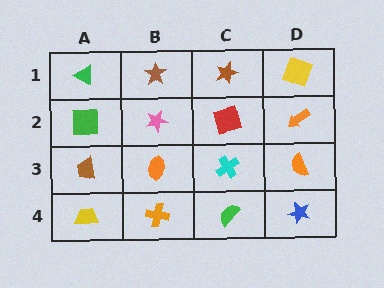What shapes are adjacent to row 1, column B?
A pink star (row 2, column B), a green triangle (row 1, column A), a brown star (row 1, column C).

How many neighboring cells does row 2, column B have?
4.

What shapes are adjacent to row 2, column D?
A yellow square (row 1, column D), an orange semicircle (row 3, column D), a red square (row 2, column C).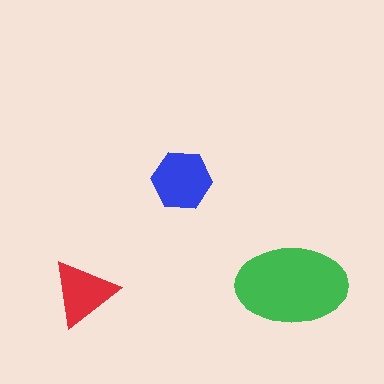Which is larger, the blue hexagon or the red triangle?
The blue hexagon.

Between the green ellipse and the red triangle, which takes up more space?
The green ellipse.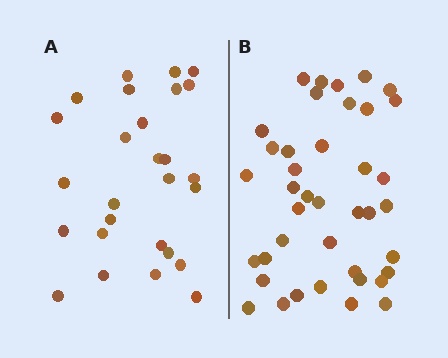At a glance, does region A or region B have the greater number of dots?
Region B (the right region) has more dots.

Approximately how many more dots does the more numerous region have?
Region B has approximately 15 more dots than region A.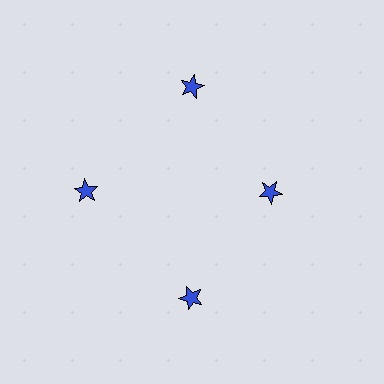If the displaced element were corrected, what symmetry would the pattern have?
It would have 4-fold rotational symmetry — the pattern would map onto itself every 90 degrees.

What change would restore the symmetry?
The symmetry would be restored by moving it outward, back onto the ring so that all 4 stars sit at equal angles and equal distance from the center.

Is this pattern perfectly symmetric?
No. The 4 blue stars are arranged in a ring, but one element near the 3 o'clock position is pulled inward toward the center, breaking the 4-fold rotational symmetry.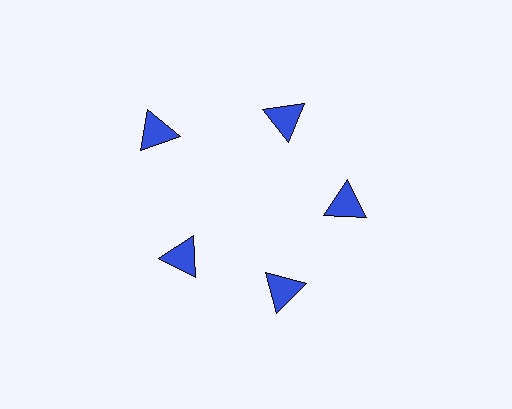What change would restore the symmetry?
The symmetry would be restored by moving it inward, back onto the ring so that all 5 triangles sit at equal angles and equal distance from the center.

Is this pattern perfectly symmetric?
No. The 5 blue triangles are arranged in a ring, but one element near the 10 o'clock position is pushed outward from the center, breaking the 5-fold rotational symmetry.